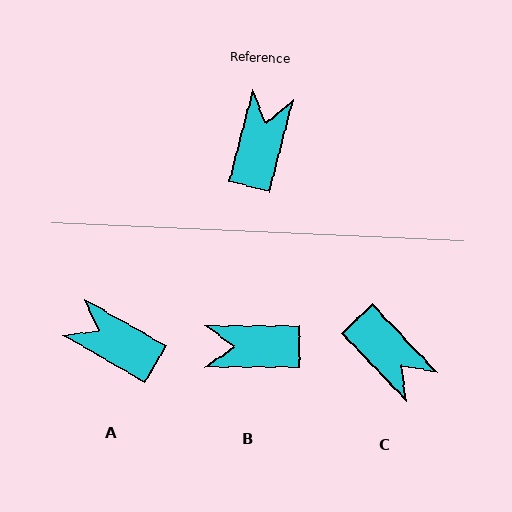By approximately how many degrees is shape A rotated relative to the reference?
Approximately 75 degrees counter-clockwise.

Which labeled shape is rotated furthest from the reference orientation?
C, about 122 degrees away.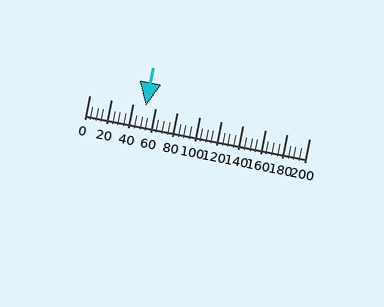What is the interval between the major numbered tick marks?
The major tick marks are spaced 20 units apart.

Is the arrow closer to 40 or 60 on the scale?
The arrow is closer to 60.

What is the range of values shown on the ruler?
The ruler shows values from 0 to 200.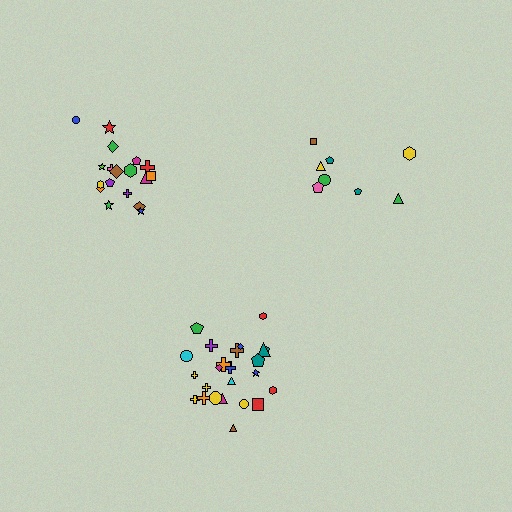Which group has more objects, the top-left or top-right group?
The top-left group.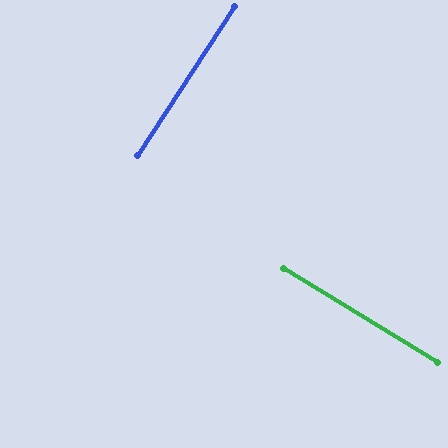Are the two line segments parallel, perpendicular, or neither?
Perpendicular — they meet at approximately 88°.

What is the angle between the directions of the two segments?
Approximately 88 degrees.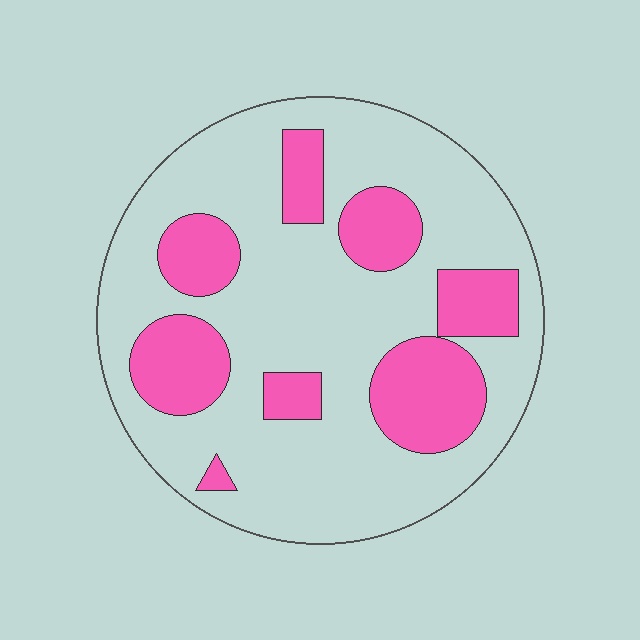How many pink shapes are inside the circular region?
8.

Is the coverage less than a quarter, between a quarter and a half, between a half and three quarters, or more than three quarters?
Between a quarter and a half.